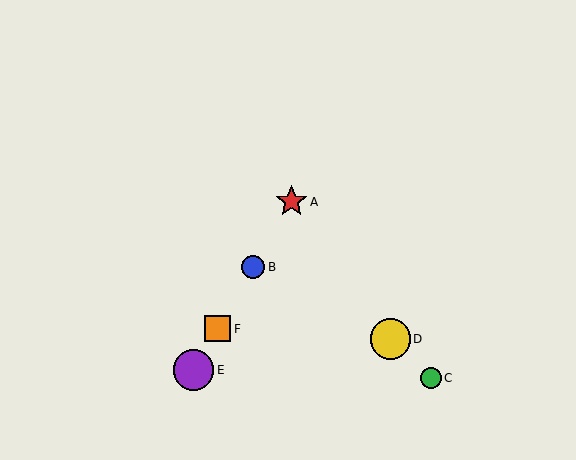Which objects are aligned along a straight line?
Objects A, B, E, F are aligned along a straight line.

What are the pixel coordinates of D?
Object D is at (390, 339).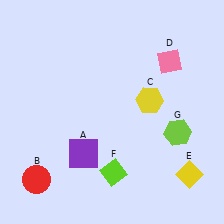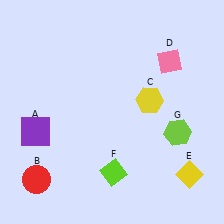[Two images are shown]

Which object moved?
The purple square (A) moved left.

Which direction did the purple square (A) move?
The purple square (A) moved left.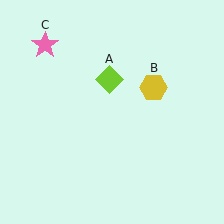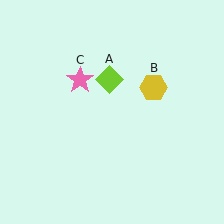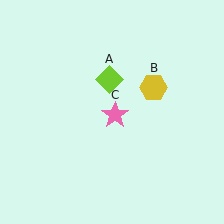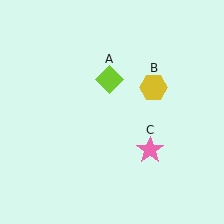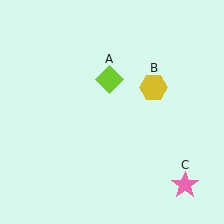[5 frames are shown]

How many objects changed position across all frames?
1 object changed position: pink star (object C).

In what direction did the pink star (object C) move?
The pink star (object C) moved down and to the right.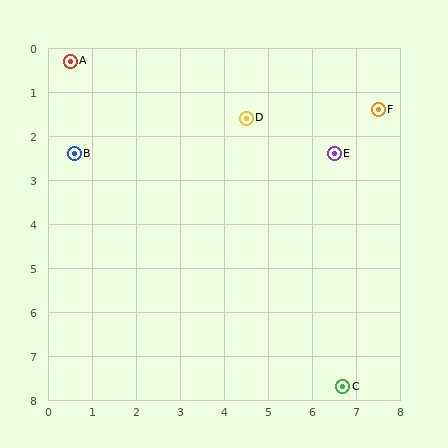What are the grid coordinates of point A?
Point A is at approximately (0.5, 0.3).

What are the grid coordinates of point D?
Point D is at approximately (4.5, 1.6).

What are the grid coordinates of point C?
Point C is at approximately (6.7, 7.7).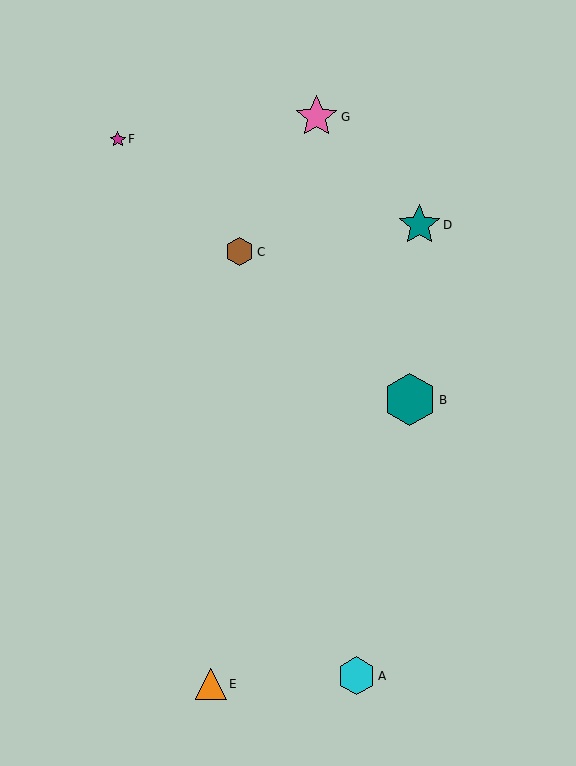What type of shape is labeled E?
Shape E is an orange triangle.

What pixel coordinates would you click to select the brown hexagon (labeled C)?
Click at (240, 252) to select the brown hexagon C.